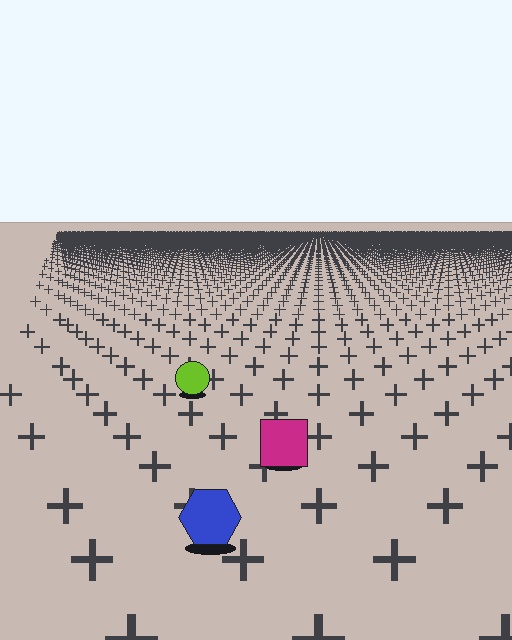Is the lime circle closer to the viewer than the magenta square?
No. The magenta square is closer — you can tell from the texture gradient: the ground texture is coarser near it.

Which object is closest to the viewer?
The blue hexagon is closest. The texture marks near it are larger and more spread out.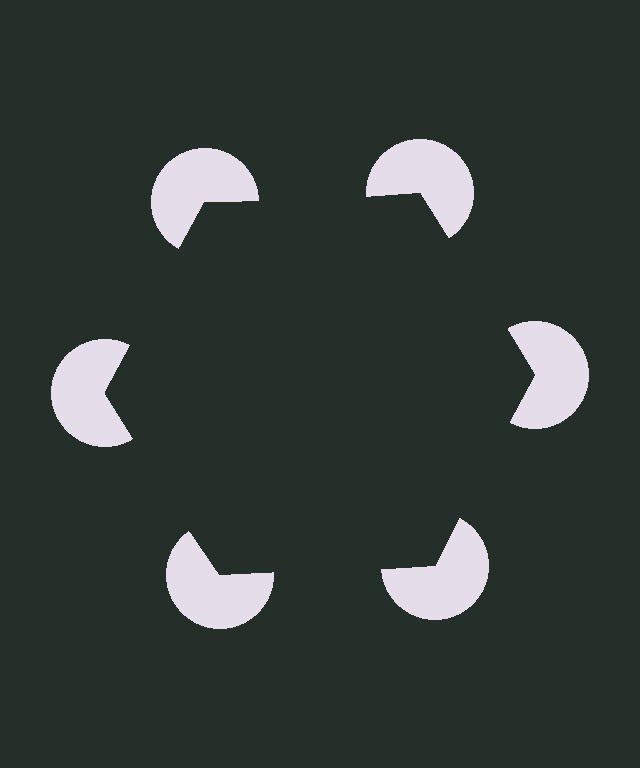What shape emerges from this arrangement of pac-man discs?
An illusory hexagon — its edges are inferred from the aligned wedge cuts in the pac-man discs, not physically drawn.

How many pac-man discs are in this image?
There are 6 — one at each vertex of the illusory hexagon.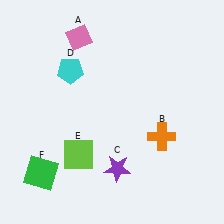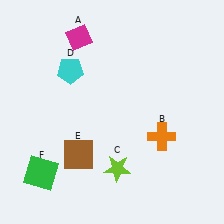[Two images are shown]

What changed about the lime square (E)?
In Image 1, E is lime. In Image 2, it changed to brown.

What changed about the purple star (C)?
In Image 1, C is purple. In Image 2, it changed to lime.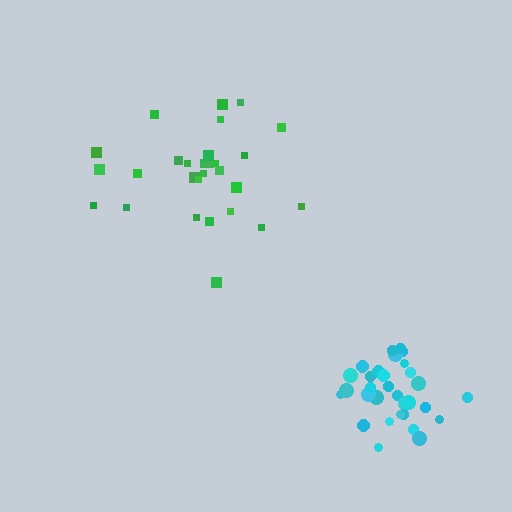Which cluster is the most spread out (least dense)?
Green.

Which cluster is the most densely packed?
Cyan.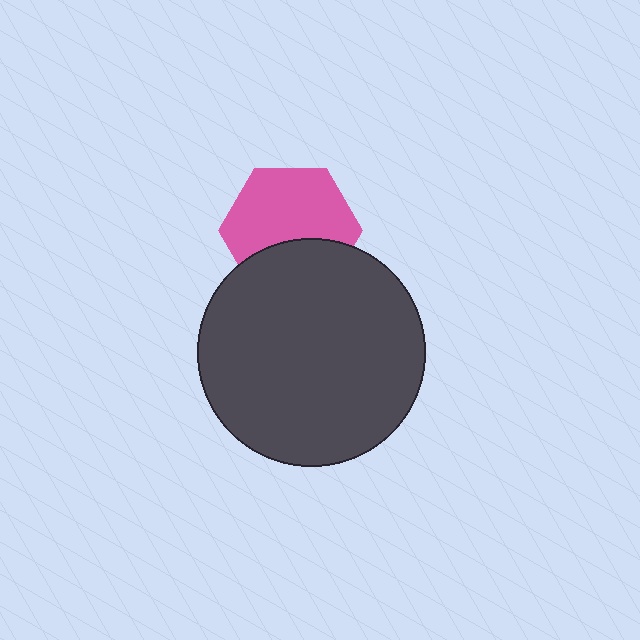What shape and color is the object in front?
The object in front is a dark gray circle.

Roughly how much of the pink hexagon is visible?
About half of it is visible (roughly 65%).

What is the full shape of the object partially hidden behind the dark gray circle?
The partially hidden object is a pink hexagon.